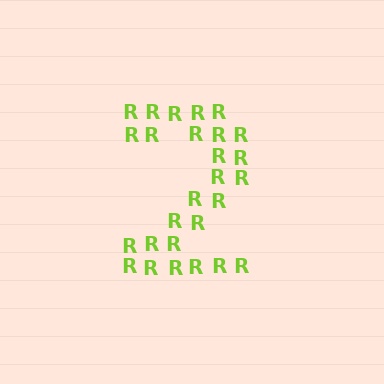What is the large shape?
The large shape is the digit 2.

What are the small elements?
The small elements are letter R's.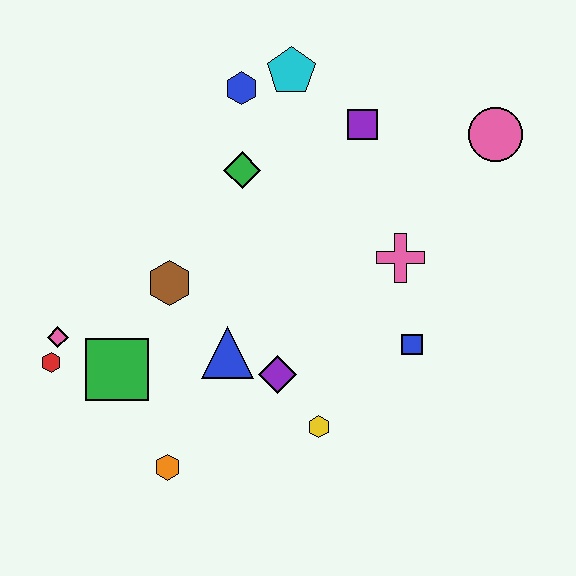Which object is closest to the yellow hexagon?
The purple diamond is closest to the yellow hexagon.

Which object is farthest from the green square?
The pink circle is farthest from the green square.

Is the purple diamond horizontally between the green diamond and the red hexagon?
No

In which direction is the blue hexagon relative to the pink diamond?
The blue hexagon is above the pink diamond.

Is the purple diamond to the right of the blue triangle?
Yes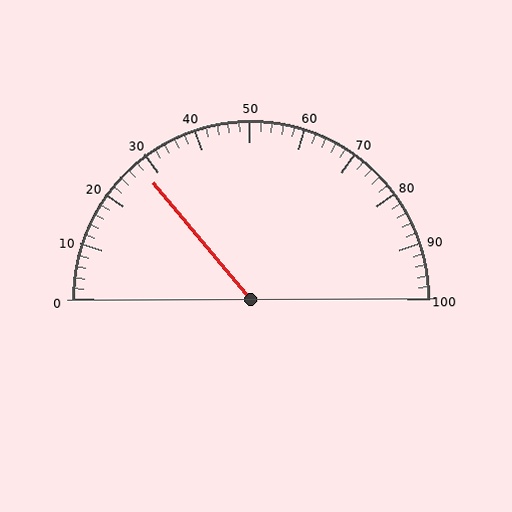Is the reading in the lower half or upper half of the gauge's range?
The reading is in the lower half of the range (0 to 100).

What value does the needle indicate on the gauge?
The needle indicates approximately 28.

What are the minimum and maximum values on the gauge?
The gauge ranges from 0 to 100.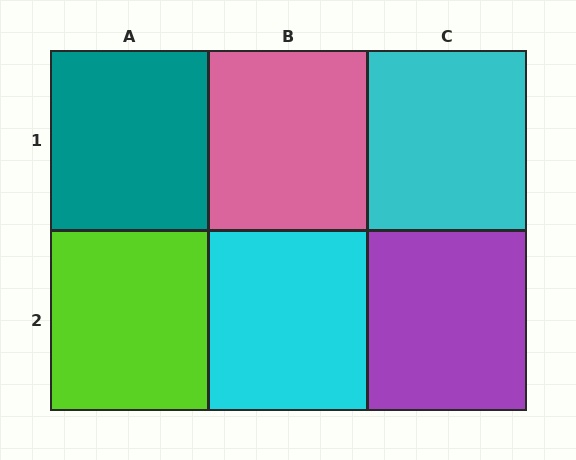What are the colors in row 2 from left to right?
Lime, cyan, purple.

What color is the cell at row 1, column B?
Pink.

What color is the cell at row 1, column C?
Cyan.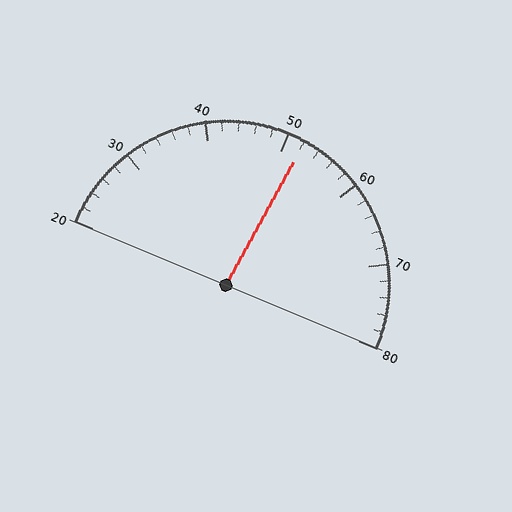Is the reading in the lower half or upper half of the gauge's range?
The reading is in the upper half of the range (20 to 80).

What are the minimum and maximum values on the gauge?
The gauge ranges from 20 to 80.